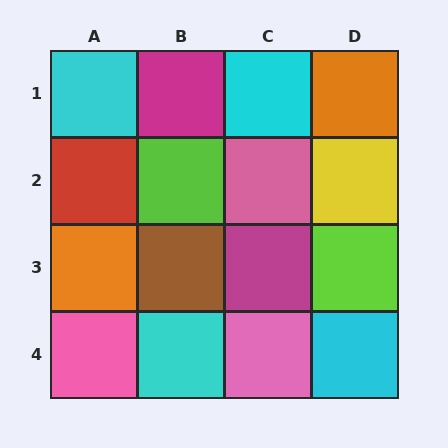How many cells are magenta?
2 cells are magenta.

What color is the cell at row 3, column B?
Brown.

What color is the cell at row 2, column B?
Lime.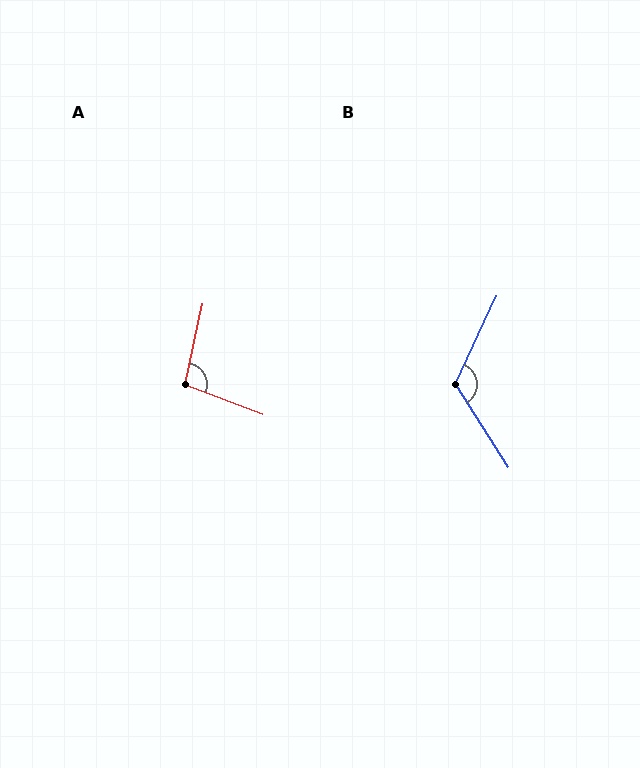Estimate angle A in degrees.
Approximately 98 degrees.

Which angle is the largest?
B, at approximately 123 degrees.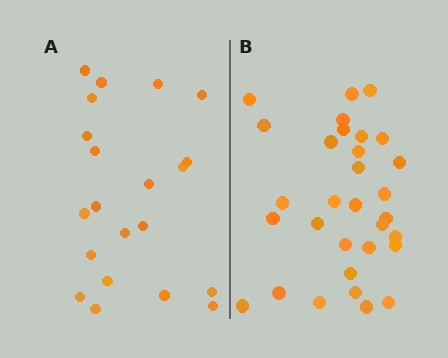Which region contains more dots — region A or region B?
Region B (the right region) has more dots.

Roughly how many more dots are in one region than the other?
Region B has roughly 10 or so more dots than region A.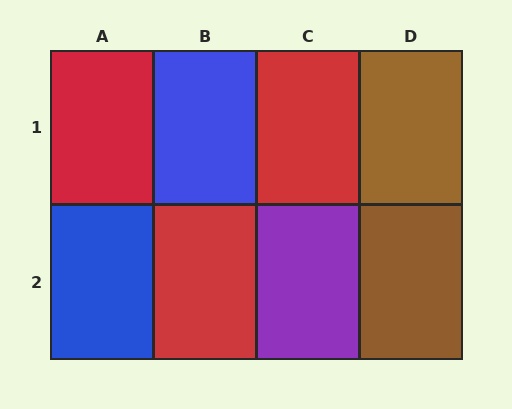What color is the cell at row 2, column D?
Brown.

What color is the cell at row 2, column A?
Blue.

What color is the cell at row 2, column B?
Red.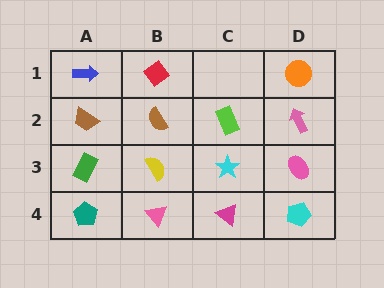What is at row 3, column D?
A pink ellipse.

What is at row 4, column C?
A magenta triangle.